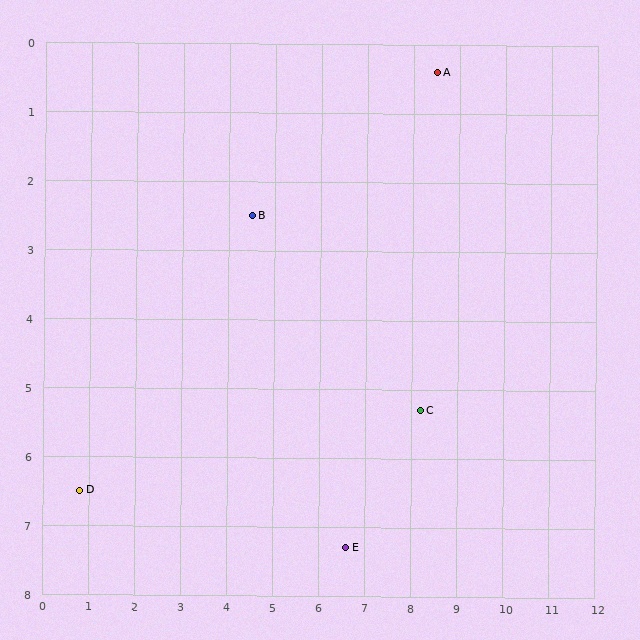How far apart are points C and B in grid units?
Points C and B are about 4.6 grid units apart.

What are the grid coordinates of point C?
Point C is at approximately (8.2, 5.3).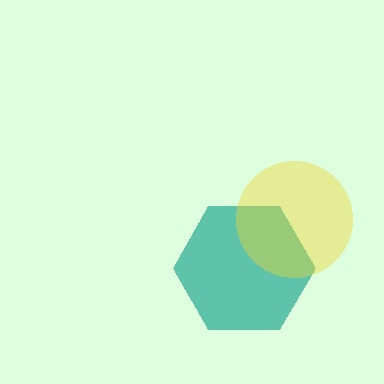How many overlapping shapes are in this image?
There are 2 overlapping shapes in the image.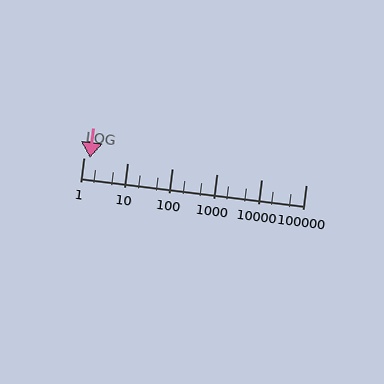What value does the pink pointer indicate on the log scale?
The pointer indicates approximately 1.4.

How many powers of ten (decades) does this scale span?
The scale spans 5 decades, from 1 to 100000.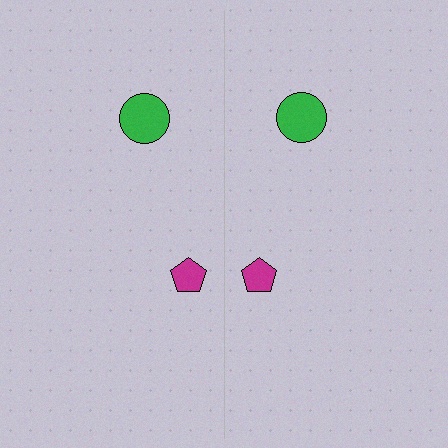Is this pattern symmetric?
Yes, this pattern has bilateral (reflection) symmetry.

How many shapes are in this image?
There are 4 shapes in this image.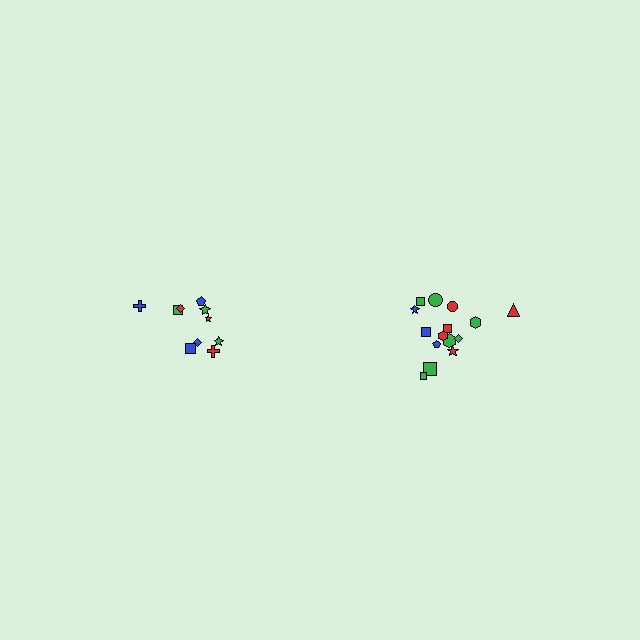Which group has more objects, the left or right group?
The right group.